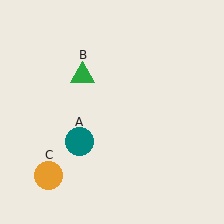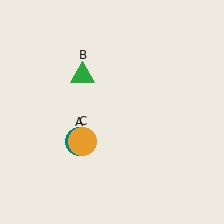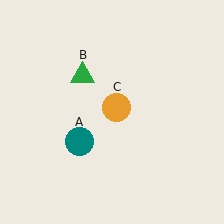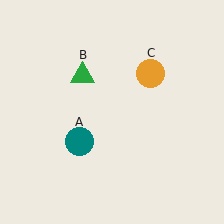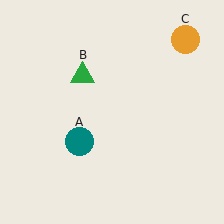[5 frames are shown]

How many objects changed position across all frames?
1 object changed position: orange circle (object C).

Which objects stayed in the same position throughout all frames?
Teal circle (object A) and green triangle (object B) remained stationary.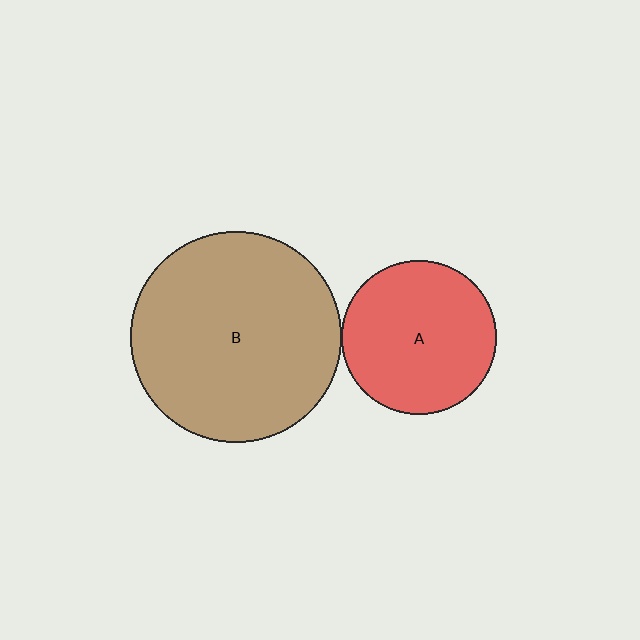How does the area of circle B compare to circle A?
Approximately 1.9 times.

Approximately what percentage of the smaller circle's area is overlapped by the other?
Approximately 5%.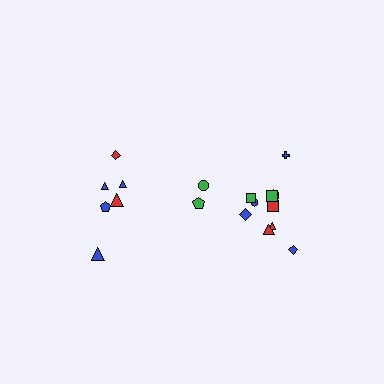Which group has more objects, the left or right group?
The right group.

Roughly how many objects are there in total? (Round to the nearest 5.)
Roughly 20 objects in total.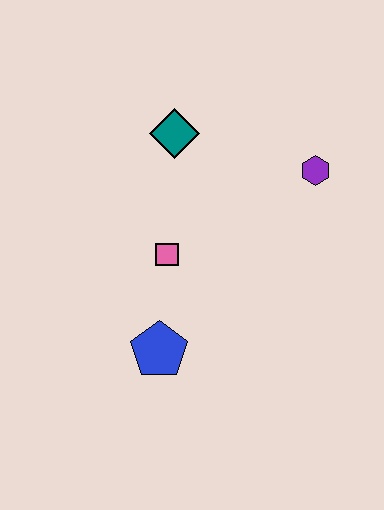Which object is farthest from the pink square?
The purple hexagon is farthest from the pink square.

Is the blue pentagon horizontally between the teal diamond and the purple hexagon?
No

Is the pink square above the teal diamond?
No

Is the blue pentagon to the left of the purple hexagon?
Yes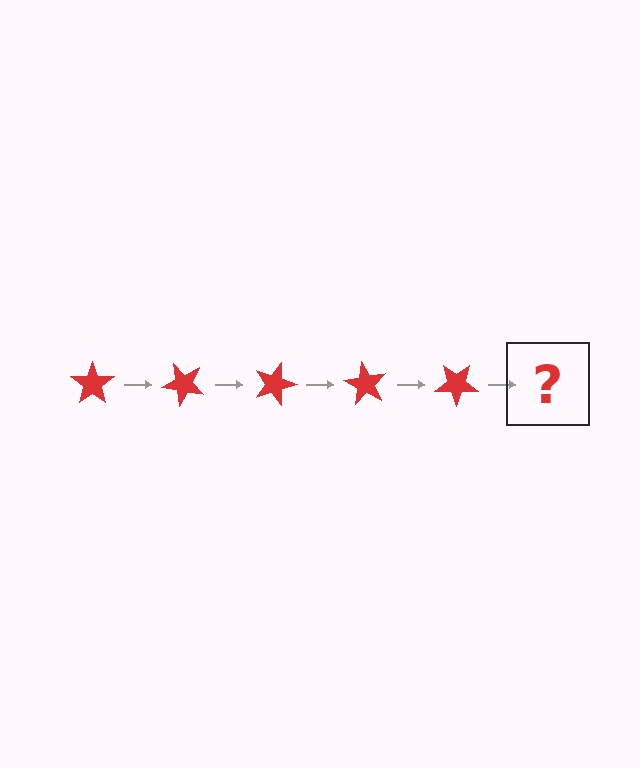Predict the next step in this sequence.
The next step is a red star rotated 225 degrees.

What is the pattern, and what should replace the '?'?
The pattern is that the star rotates 45 degrees each step. The '?' should be a red star rotated 225 degrees.